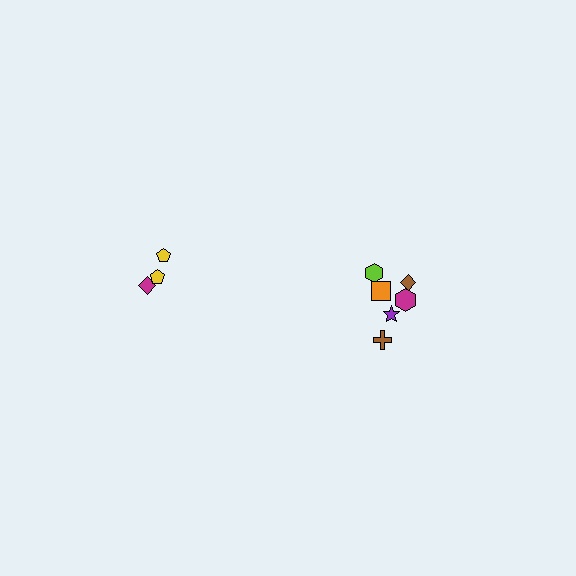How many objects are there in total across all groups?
There are 9 objects.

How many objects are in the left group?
There are 3 objects.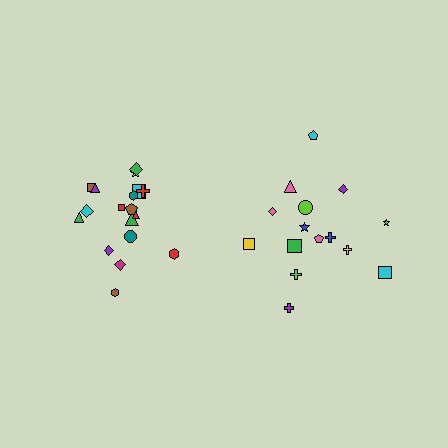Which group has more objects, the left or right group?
The left group.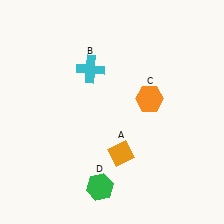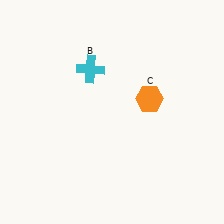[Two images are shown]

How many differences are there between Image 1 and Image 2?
There are 2 differences between the two images.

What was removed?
The green hexagon (D), the orange diamond (A) were removed in Image 2.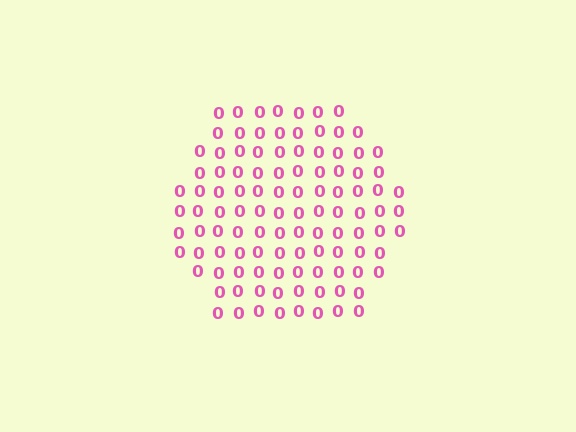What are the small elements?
The small elements are digit 0's.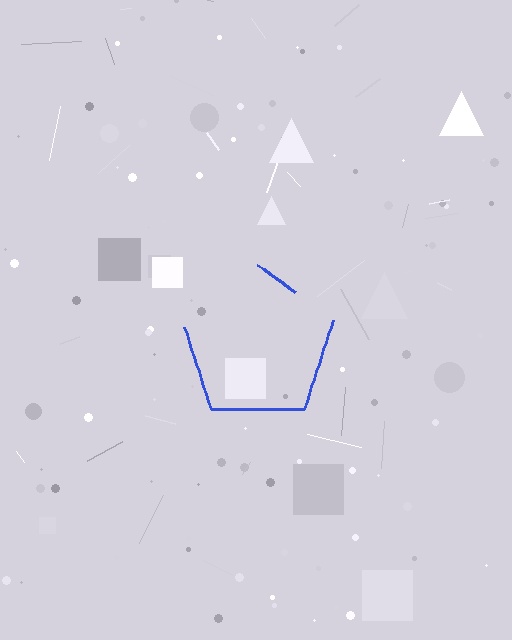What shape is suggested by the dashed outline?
The dashed outline suggests a pentagon.